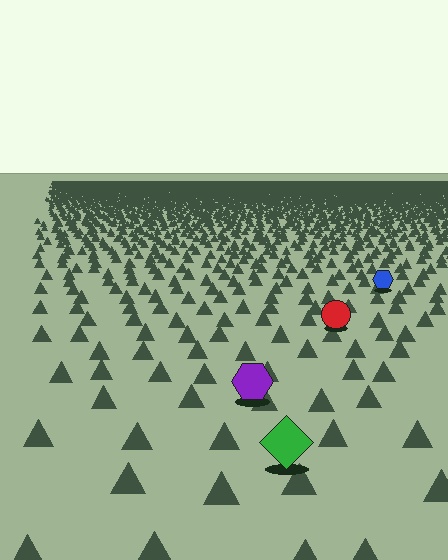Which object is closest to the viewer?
The green diamond is closest. The texture marks near it are larger and more spread out.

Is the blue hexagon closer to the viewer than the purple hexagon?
No. The purple hexagon is closer — you can tell from the texture gradient: the ground texture is coarser near it.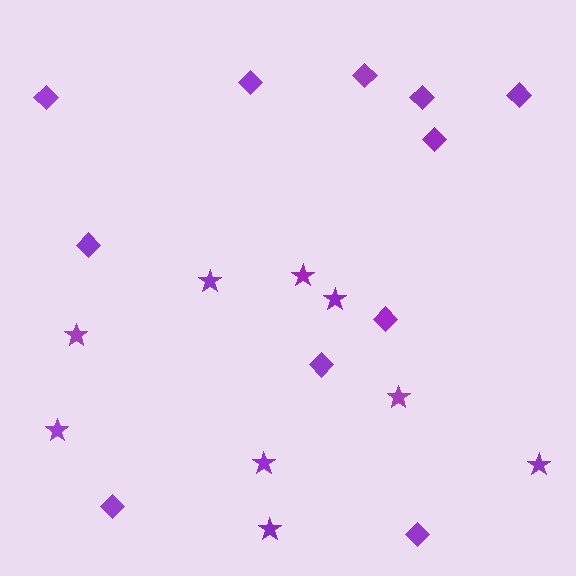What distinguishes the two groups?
There are 2 groups: one group of stars (9) and one group of diamonds (11).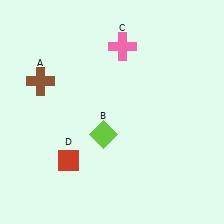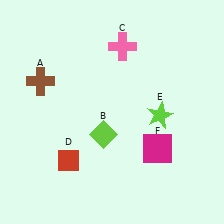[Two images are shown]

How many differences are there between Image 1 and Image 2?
There are 2 differences between the two images.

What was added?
A lime star (E), a magenta square (F) were added in Image 2.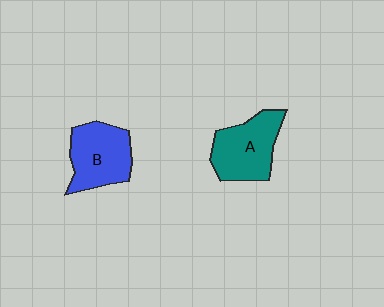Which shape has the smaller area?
Shape B (blue).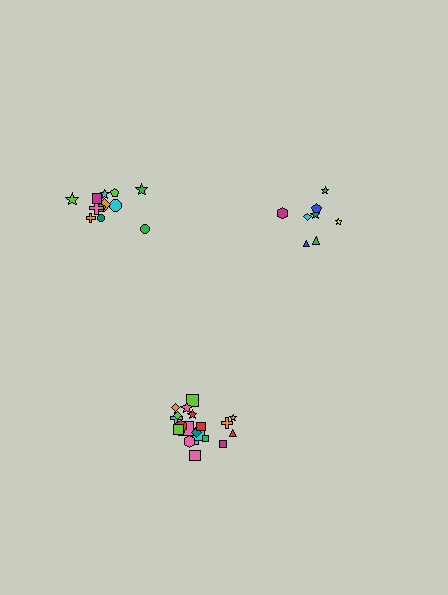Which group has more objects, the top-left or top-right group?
The top-left group.